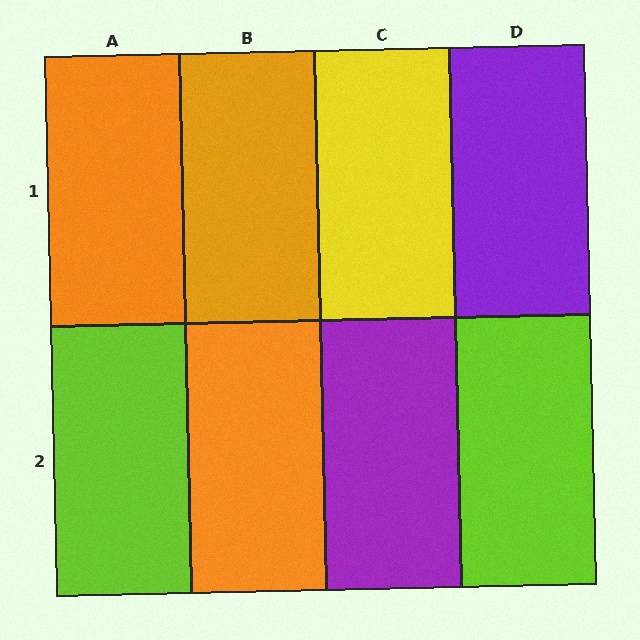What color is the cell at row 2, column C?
Purple.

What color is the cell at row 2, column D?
Lime.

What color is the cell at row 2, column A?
Lime.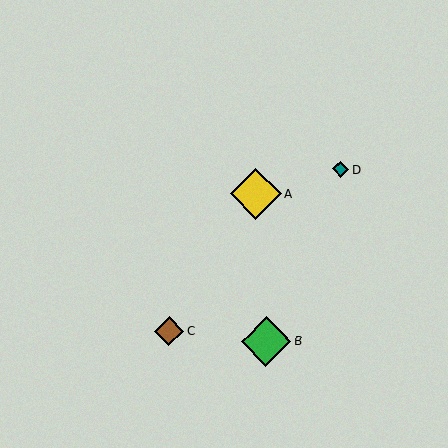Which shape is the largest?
The yellow diamond (labeled A) is the largest.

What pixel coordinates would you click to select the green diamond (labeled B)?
Click at (266, 341) to select the green diamond B.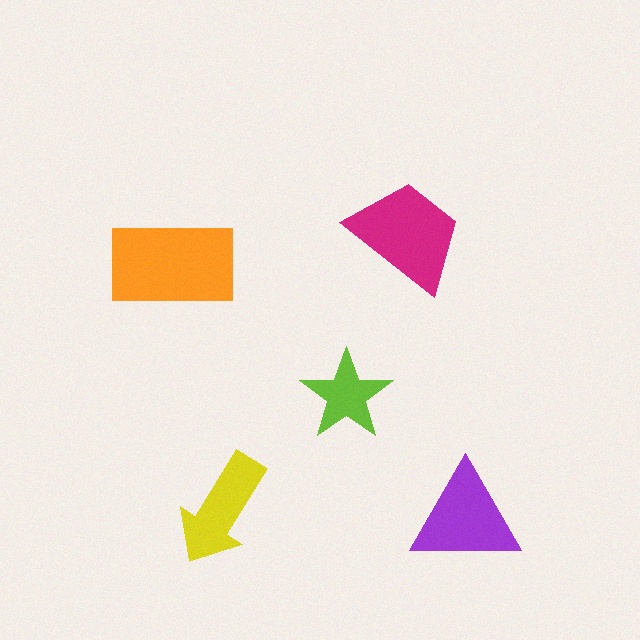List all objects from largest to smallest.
The orange rectangle, the magenta trapezoid, the purple triangle, the yellow arrow, the lime star.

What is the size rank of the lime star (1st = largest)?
5th.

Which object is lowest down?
The purple triangle is bottommost.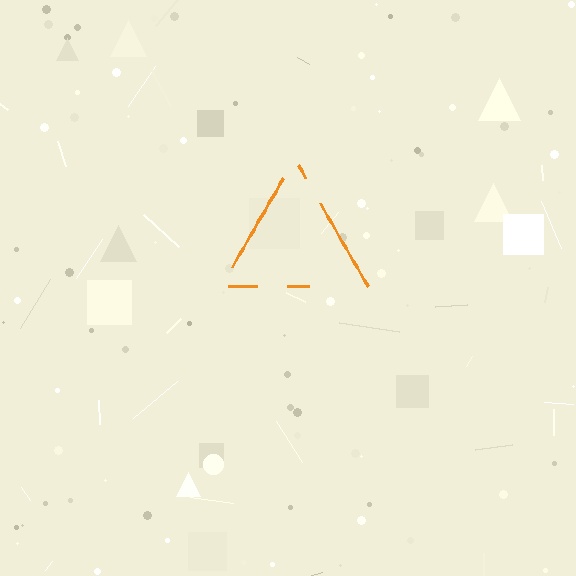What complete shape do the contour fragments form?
The contour fragments form a triangle.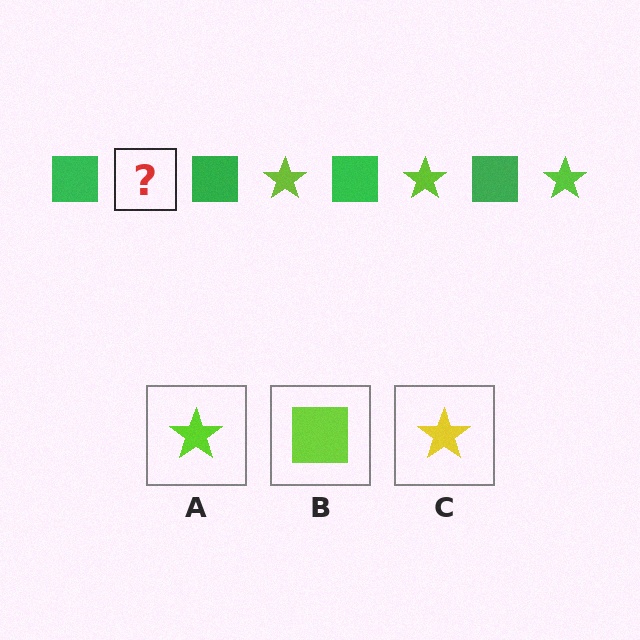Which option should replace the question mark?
Option A.